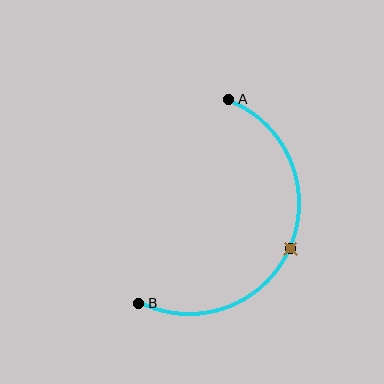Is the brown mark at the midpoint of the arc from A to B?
Yes. The brown mark lies on the arc at equal arc-length from both A and B — it is the arc midpoint.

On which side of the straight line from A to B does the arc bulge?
The arc bulges to the right of the straight line connecting A and B.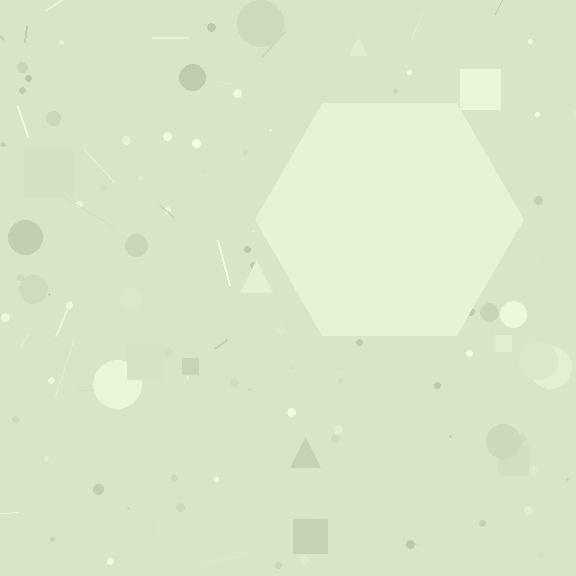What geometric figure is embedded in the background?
A hexagon is embedded in the background.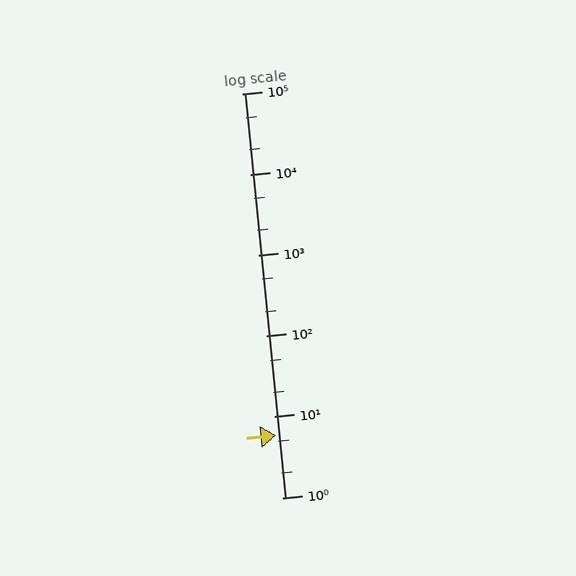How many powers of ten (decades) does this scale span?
The scale spans 5 decades, from 1 to 100000.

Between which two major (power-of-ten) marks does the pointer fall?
The pointer is between 1 and 10.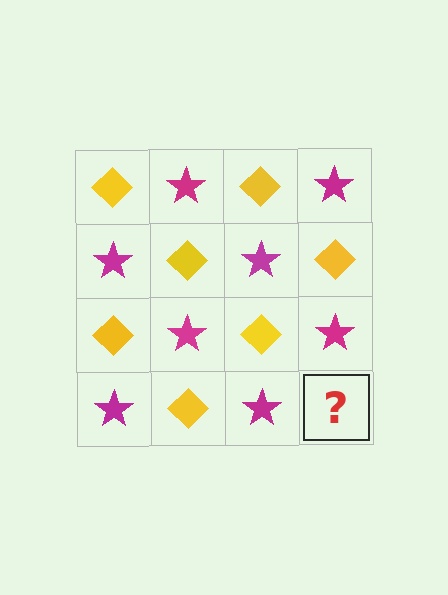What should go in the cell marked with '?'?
The missing cell should contain a yellow diamond.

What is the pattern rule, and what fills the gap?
The rule is that it alternates yellow diamond and magenta star in a checkerboard pattern. The gap should be filled with a yellow diamond.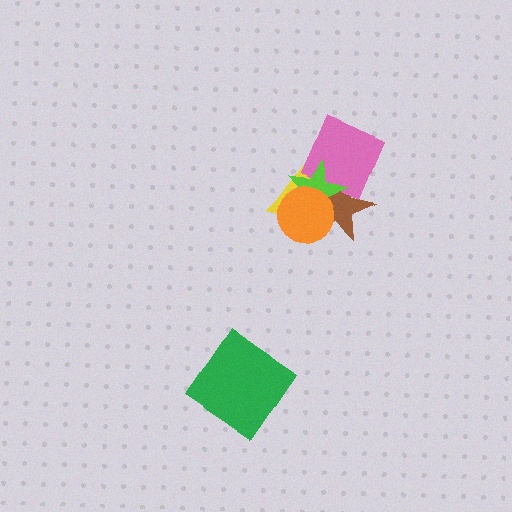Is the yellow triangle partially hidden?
Yes, it is partially covered by another shape.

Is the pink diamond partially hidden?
Yes, it is partially covered by another shape.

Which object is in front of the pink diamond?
The lime star is in front of the pink diamond.